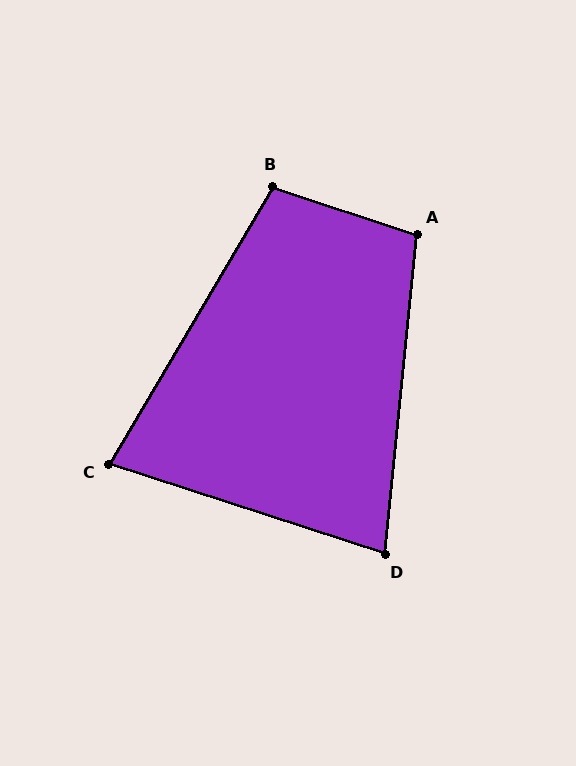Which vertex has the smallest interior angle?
C, at approximately 77 degrees.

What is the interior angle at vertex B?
Approximately 102 degrees (obtuse).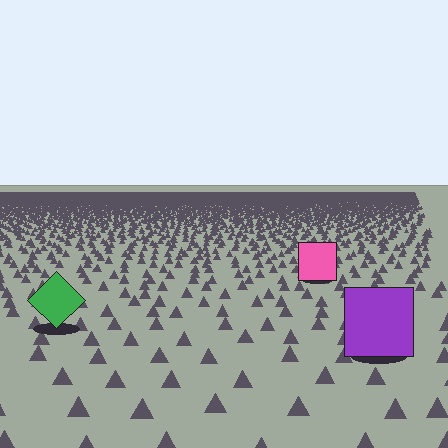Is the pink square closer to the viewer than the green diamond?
No. The green diamond is closer — you can tell from the texture gradient: the ground texture is coarser near it.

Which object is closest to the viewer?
The purple square is closest. The texture marks near it are larger and more spread out.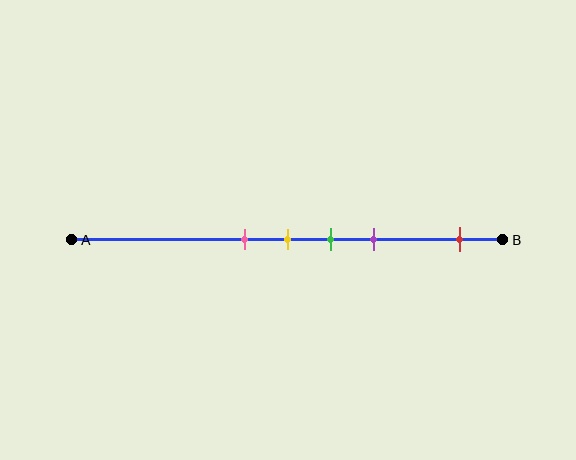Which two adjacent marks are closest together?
The pink and yellow marks are the closest adjacent pair.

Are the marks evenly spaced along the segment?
No, the marks are not evenly spaced.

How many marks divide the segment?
There are 5 marks dividing the segment.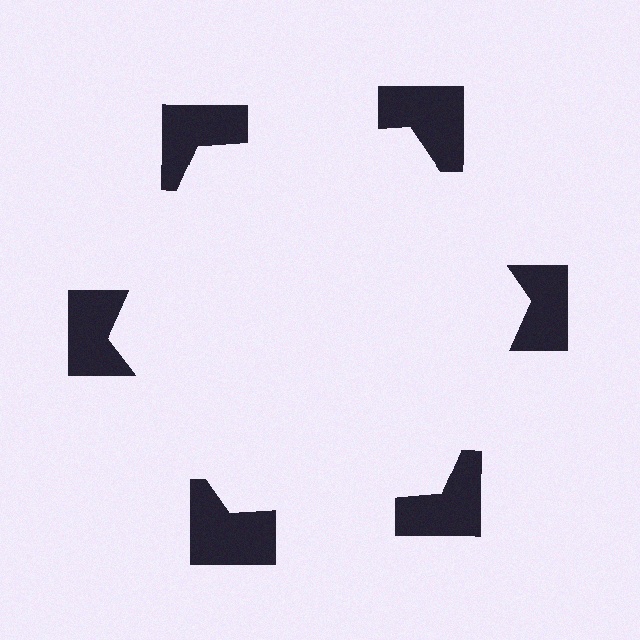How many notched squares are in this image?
There are 6 — one at each vertex of the illusory hexagon.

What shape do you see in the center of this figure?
An illusory hexagon — its edges are inferred from the aligned wedge cuts in the notched squares, not physically drawn.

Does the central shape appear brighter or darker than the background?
It typically appears slightly brighter than the background, even though no actual brightness change is drawn.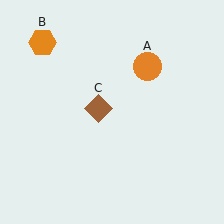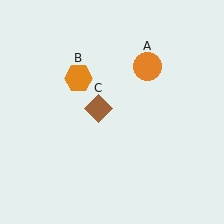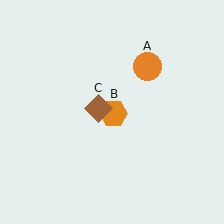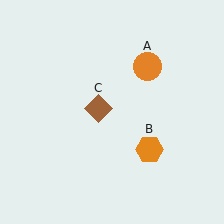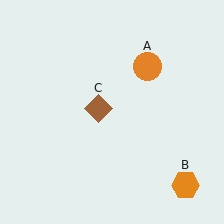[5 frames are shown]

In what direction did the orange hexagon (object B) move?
The orange hexagon (object B) moved down and to the right.